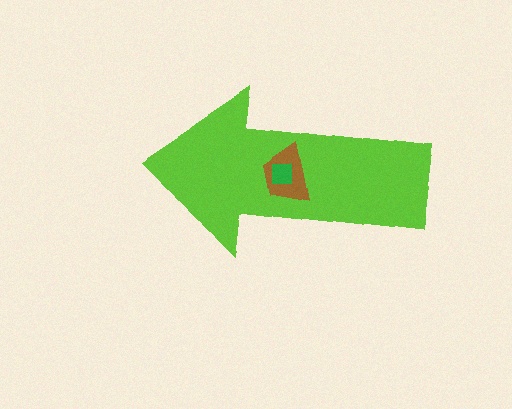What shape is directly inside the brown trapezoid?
The green square.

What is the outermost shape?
The lime arrow.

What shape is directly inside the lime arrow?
The brown trapezoid.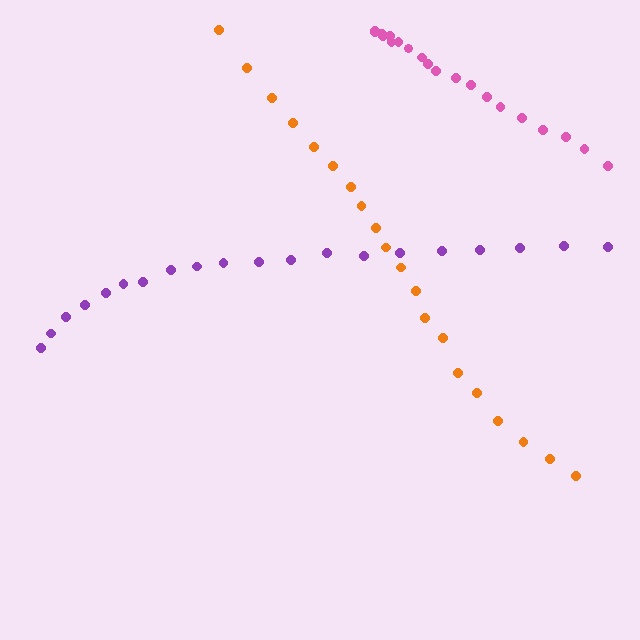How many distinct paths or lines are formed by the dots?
There are 3 distinct paths.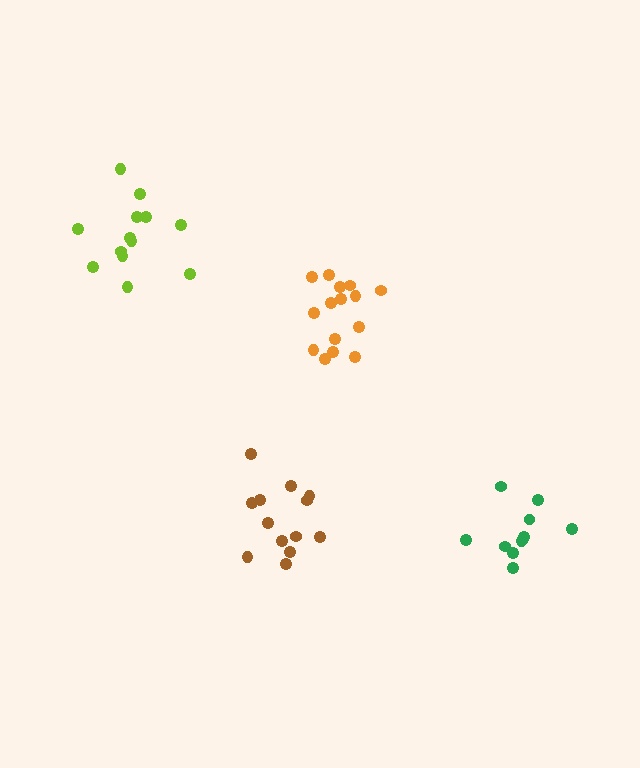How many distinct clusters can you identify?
There are 4 distinct clusters.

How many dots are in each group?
Group 1: 13 dots, Group 2: 13 dots, Group 3: 15 dots, Group 4: 11 dots (52 total).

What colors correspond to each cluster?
The clusters are colored: brown, lime, orange, green.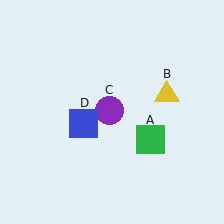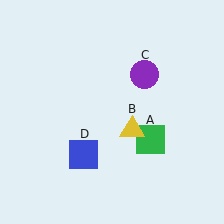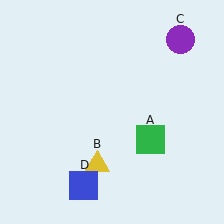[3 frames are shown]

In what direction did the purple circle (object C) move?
The purple circle (object C) moved up and to the right.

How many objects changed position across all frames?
3 objects changed position: yellow triangle (object B), purple circle (object C), blue square (object D).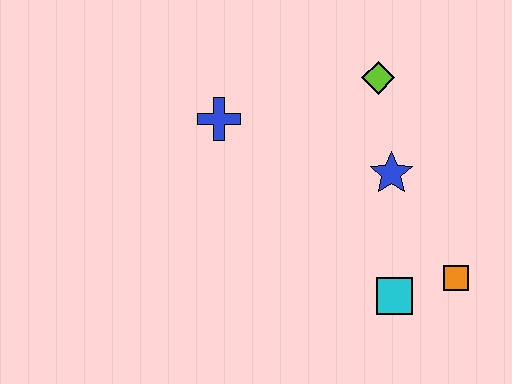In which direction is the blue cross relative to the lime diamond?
The blue cross is to the left of the lime diamond.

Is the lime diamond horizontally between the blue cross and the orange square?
Yes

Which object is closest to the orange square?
The cyan square is closest to the orange square.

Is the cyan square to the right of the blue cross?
Yes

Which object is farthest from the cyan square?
The blue cross is farthest from the cyan square.